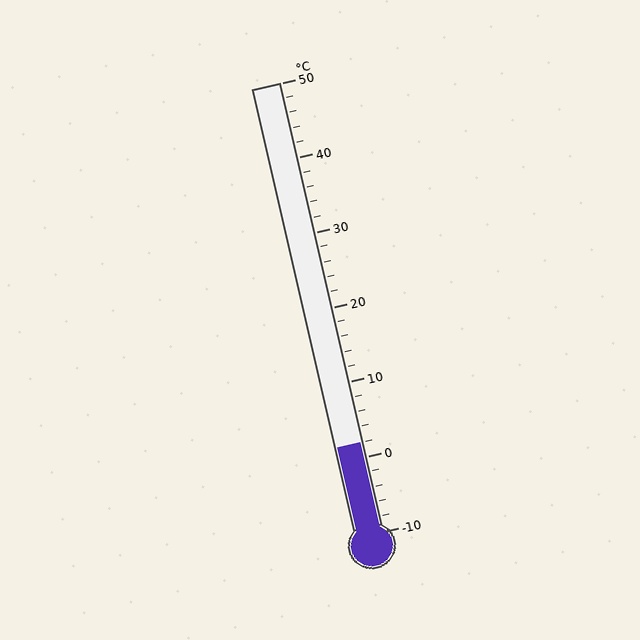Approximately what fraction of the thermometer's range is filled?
The thermometer is filled to approximately 20% of its range.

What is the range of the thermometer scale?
The thermometer scale ranges from -10°C to 50°C.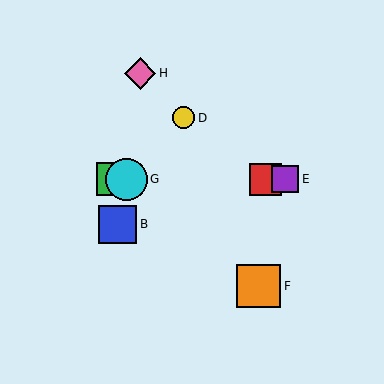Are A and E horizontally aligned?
Yes, both are at y≈179.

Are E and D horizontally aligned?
No, E is at y≈179 and D is at y≈118.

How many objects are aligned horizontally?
4 objects (A, C, E, G) are aligned horizontally.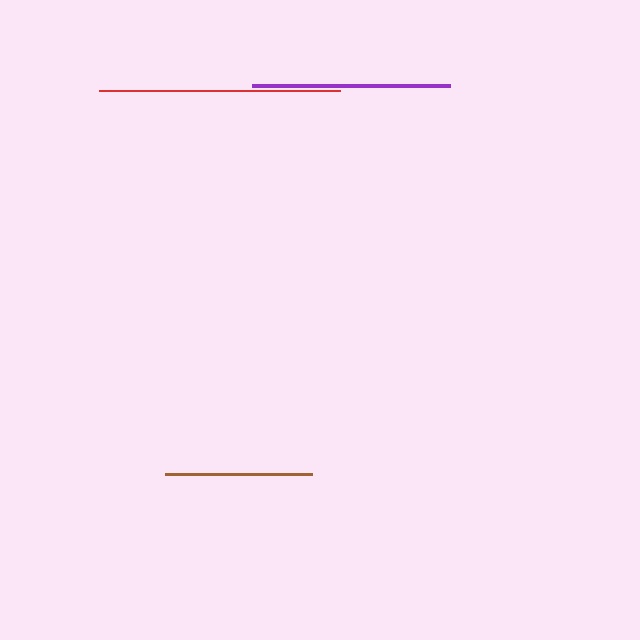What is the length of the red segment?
The red segment is approximately 241 pixels long.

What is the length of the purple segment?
The purple segment is approximately 199 pixels long.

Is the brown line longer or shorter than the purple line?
The purple line is longer than the brown line.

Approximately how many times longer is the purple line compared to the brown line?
The purple line is approximately 1.4 times the length of the brown line.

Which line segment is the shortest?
The brown line is the shortest at approximately 146 pixels.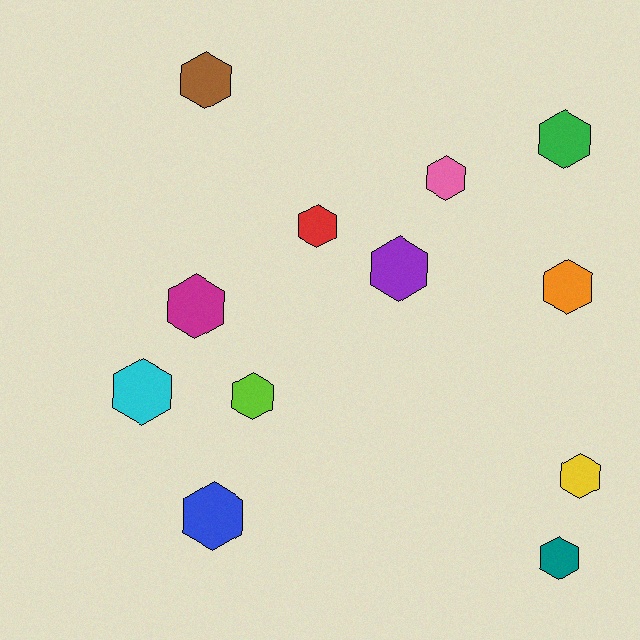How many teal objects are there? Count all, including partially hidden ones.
There is 1 teal object.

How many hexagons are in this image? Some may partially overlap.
There are 12 hexagons.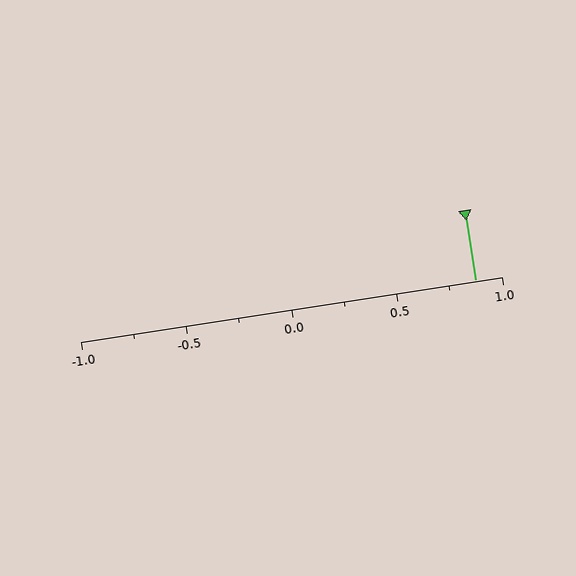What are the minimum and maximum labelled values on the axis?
The axis runs from -1.0 to 1.0.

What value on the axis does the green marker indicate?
The marker indicates approximately 0.88.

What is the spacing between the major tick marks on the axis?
The major ticks are spaced 0.5 apart.